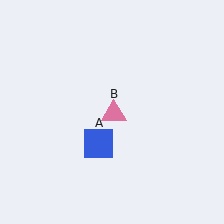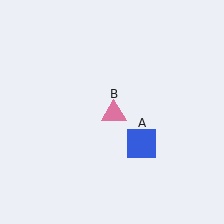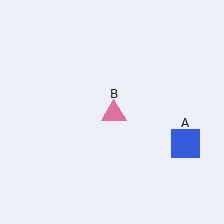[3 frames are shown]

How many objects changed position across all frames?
1 object changed position: blue square (object A).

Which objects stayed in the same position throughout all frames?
Pink triangle (object B) remained stationary.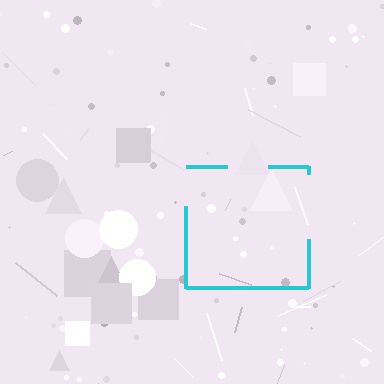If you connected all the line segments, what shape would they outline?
They would outline a square.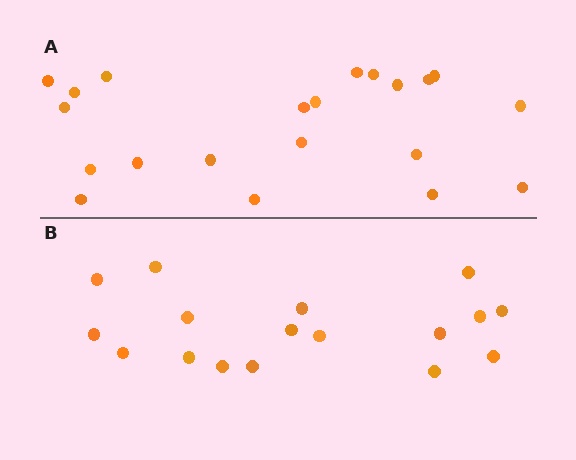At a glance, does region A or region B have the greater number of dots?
Region A (the top region) has more dots.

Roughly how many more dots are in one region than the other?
Region A has about 4 more dots than region B.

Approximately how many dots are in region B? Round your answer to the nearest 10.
About 20 dots. (The exact count is 17, which rounds to 20.)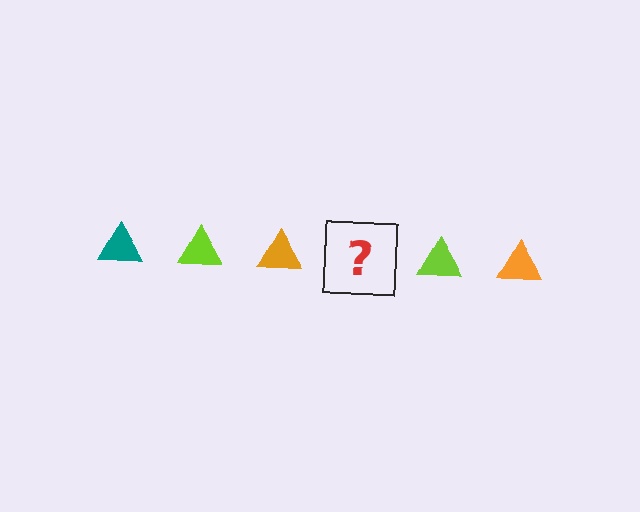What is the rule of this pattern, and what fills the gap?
The rule is that the pattern cycles through teal, lime, orange triangles. The gap should be filled with a teal triangle.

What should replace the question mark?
The question mark should be replaced with a teal triangle.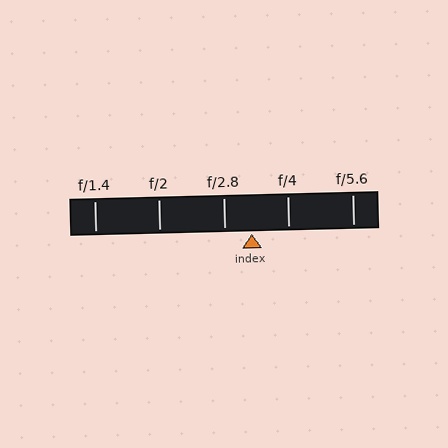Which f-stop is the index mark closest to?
The index mark is closest to f/2.8.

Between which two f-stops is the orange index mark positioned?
The index mark is between f/2.8 and f/4.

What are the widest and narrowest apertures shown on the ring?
The widest aperture shown is f/1.4 and the narrowest is f/5.6.